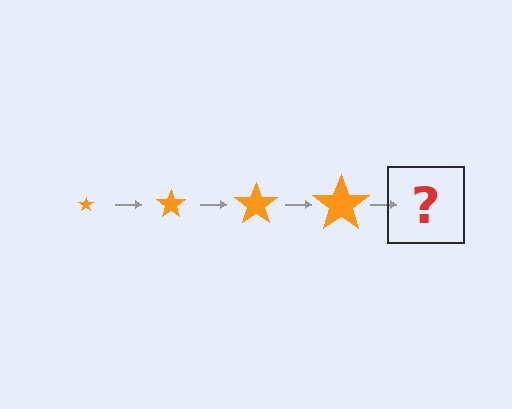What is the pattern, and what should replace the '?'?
The pattern is that the star gets progressively larger each step. The '?' should be an orange star, larger than the previous one.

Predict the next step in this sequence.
The next step is an orange star, larger than the previous one.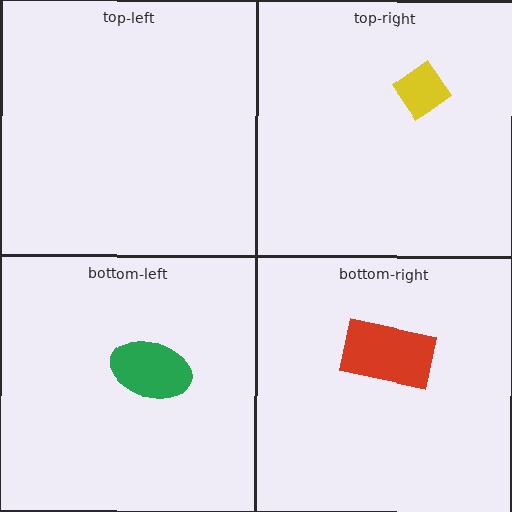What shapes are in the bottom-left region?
The green ellipse.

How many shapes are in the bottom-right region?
1.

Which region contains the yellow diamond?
The top-right region.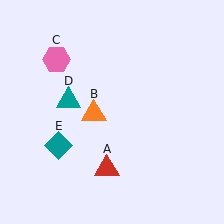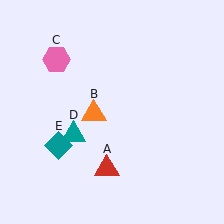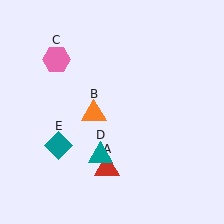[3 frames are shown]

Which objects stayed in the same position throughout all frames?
Red triangle (object A) and orange triangle (object B) and pink hexagon (object C) and teal diamond (object E) remained stationary.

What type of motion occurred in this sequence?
The teal triangle (object D) rotated counterclockwise around the center of the scene.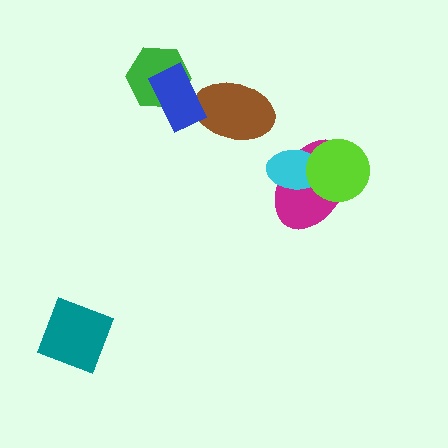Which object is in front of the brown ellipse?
The blue rectangle is in front of the brown ellipse.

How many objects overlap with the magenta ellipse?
2 objects overlap with the magenta ellipse.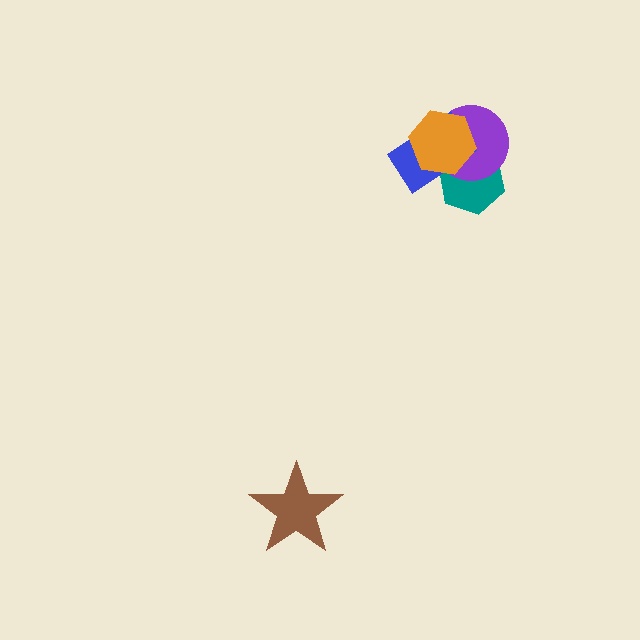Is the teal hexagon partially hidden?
Yes, it is partially covered by another shape.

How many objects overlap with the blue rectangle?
3 objects overlap with the blue rectangle.